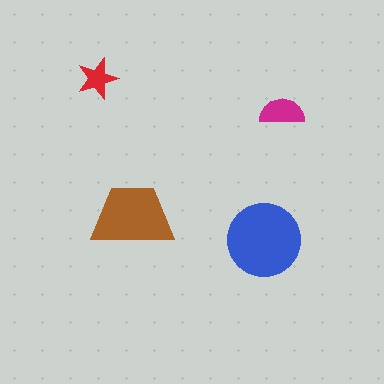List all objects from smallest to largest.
The red star, the magenta semicircle, the brown trapezoid, the blue circle.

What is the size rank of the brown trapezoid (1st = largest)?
2nd.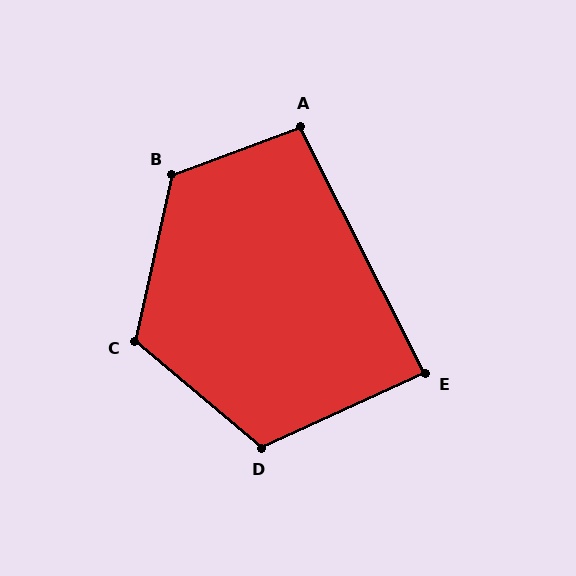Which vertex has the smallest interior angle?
E, at approximately 88 degrees.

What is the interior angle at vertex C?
Approximately 118 degrees (obtuse).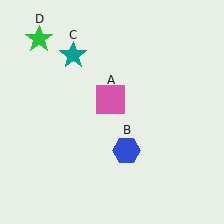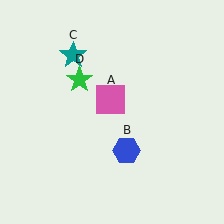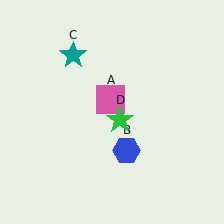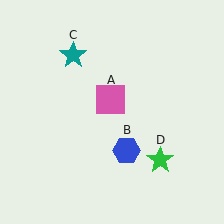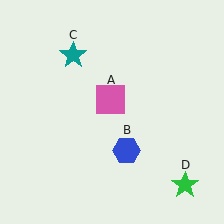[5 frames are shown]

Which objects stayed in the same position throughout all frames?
Pink square (object A) and blue hexagon (object B) and teal star (object C) remained stationary.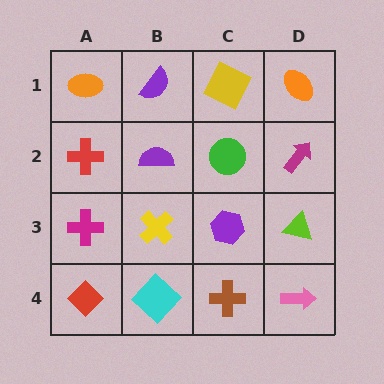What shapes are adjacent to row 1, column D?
A magenta arrow (row 2, column D), a yellow square (row 1, column C).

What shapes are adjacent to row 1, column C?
A green circle (row 2, column C), a purple semicircle (row 1, column B), an orange ellipse (row 1, column D).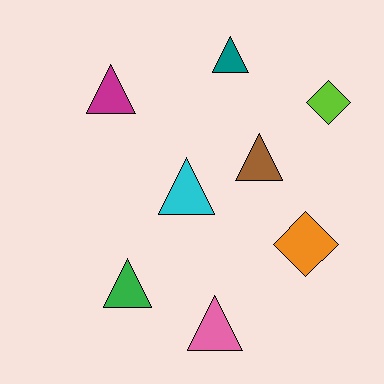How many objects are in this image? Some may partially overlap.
There are 8 objects.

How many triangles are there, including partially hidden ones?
There are 6 triangles.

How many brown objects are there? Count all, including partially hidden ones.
There is 1 brown object.